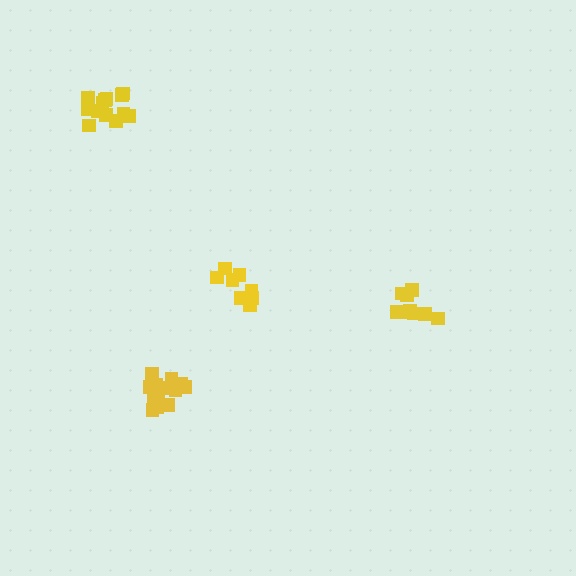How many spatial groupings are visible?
There are 4 spatial groupings.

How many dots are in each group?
Group 1: 14 dots, Group 2: 9 dots, Group 3: 8 dots, Group 4: 14 dots (45 total).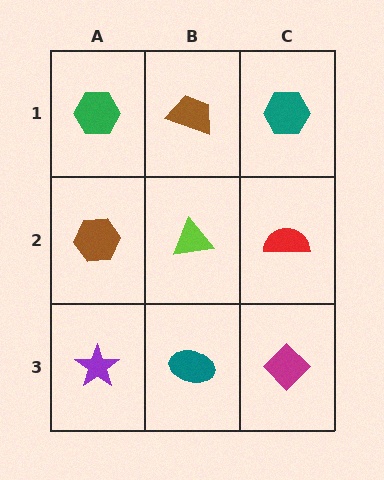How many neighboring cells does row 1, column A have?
2.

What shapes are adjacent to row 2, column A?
A green hexagon (row 1, column A), a purple star (row 3, column A), a lime triangle (row 2, column B).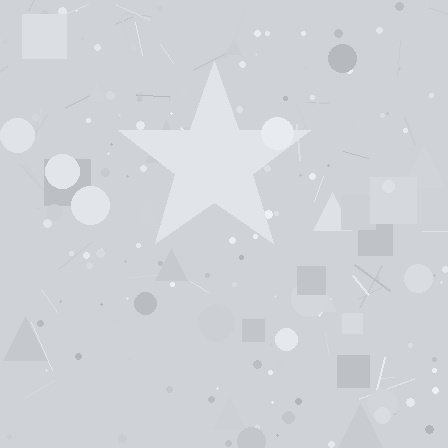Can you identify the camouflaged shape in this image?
The camouflaged shape is a star.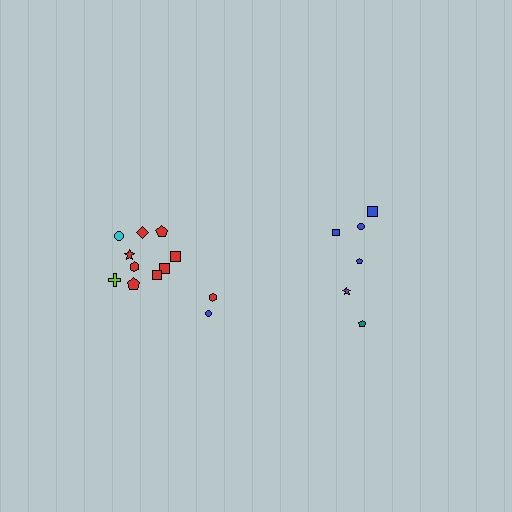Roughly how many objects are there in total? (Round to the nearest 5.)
Roughly 20 objects in total.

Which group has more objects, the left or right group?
The left group.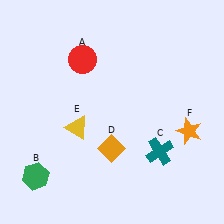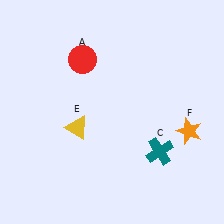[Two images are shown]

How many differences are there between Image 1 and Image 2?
There are 2 differences between the two images.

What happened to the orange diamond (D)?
The orange diamond (D) was removed in Image 2. It was in the bottom-left area of Image 1.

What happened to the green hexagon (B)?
The green hexagon (B) was removed in Image 2. It was in the bottom-left area of Image 1.